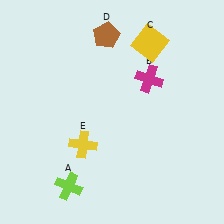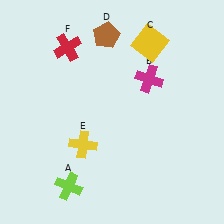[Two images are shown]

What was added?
A red cross (F) was added in Image 2.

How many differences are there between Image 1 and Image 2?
There is 1 difference between the two images.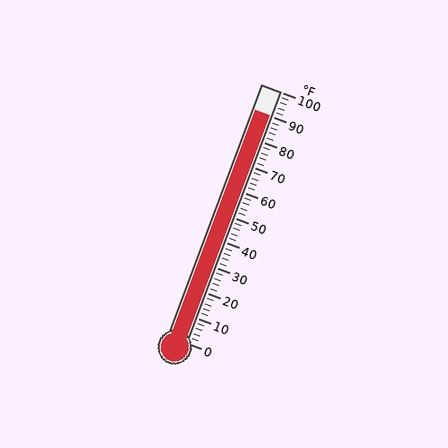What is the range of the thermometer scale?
The thermometer scale ranges from 0°F to 100°F.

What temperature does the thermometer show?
The thermometer shows approximately 90°F.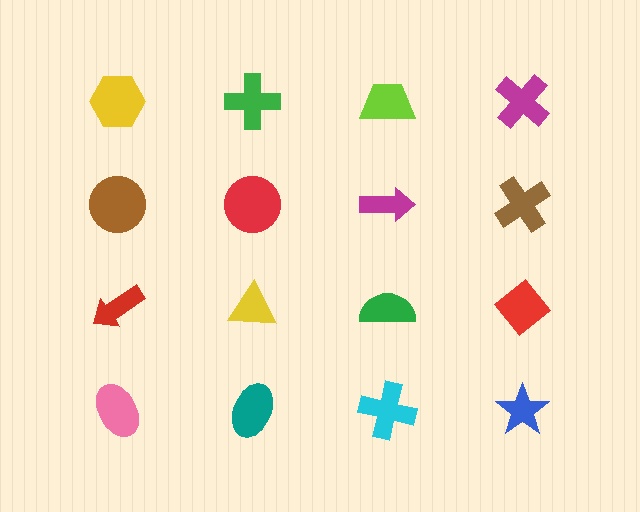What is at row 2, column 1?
A brown circle.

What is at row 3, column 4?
A red diamond.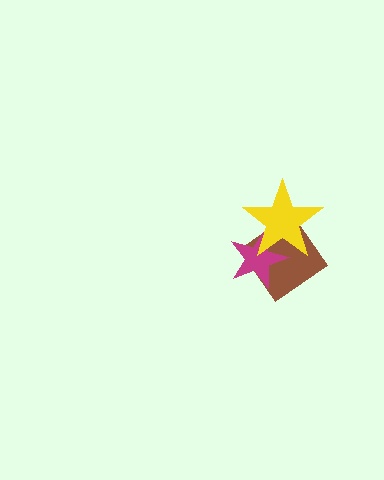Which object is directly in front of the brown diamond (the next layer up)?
The magenta star is directly in front of the brown diamond.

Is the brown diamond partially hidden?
Yes, it is partially covered by another shape.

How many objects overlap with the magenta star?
2 objects overlap with the magenta star.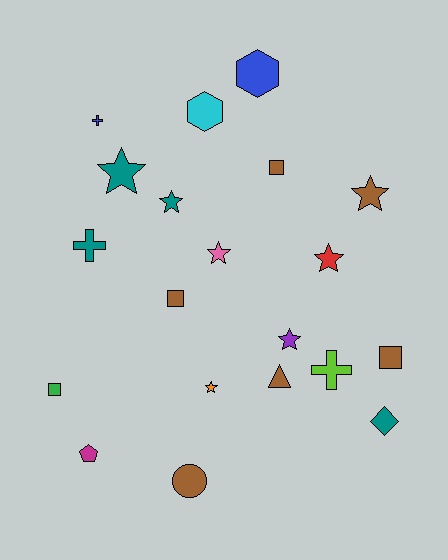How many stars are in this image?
There are 7 stars.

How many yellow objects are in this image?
There are no yellow objects.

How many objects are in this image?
There are 20 objects.